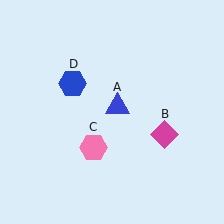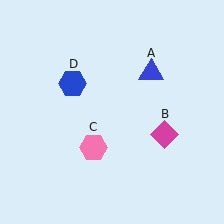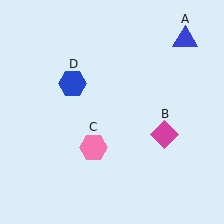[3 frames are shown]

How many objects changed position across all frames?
1 object changed position: blue triangle (object A).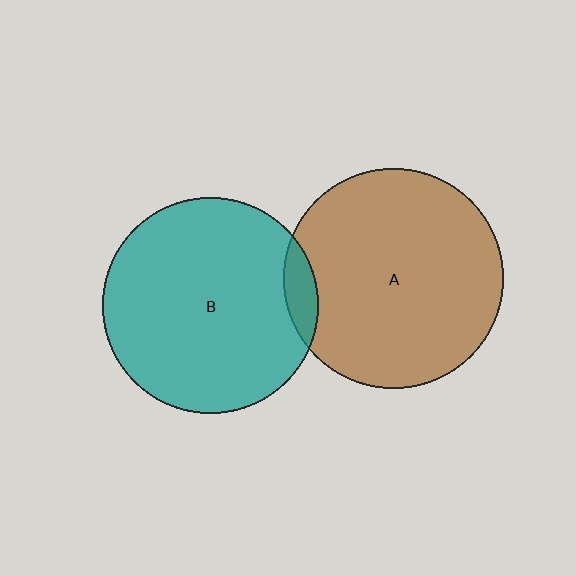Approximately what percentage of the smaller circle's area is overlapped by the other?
Approximately 5%.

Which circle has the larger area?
Circle A (brown).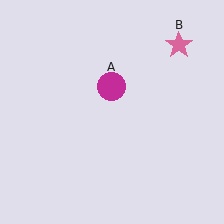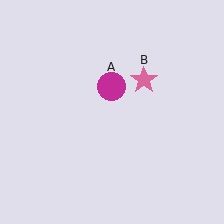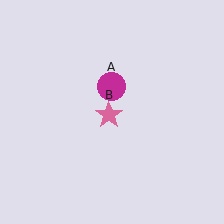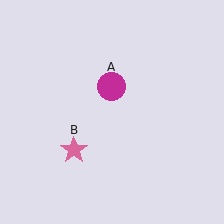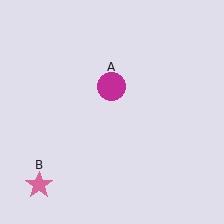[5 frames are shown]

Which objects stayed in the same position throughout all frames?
Magenta circle (object A) remained stationary.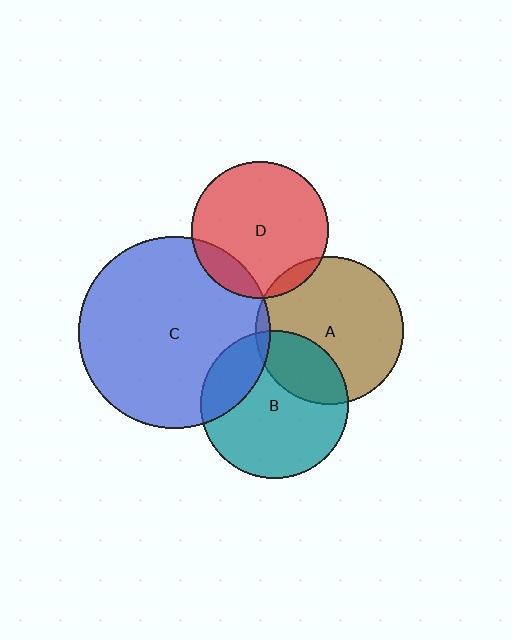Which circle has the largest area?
Circle C (blue).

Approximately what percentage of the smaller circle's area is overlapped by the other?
Approximately 15%.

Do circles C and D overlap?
Yes.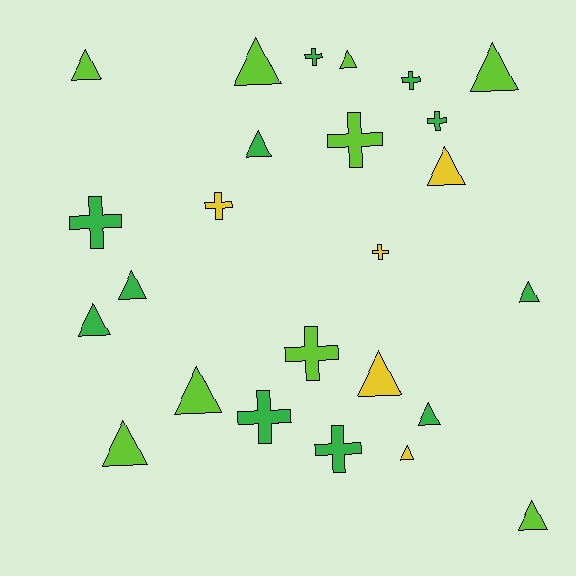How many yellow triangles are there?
There are 3 yellow triangles.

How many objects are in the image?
There are 25 objects.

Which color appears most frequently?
Green, with 11 objects.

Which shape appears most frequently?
Triangle, with 15 objects.